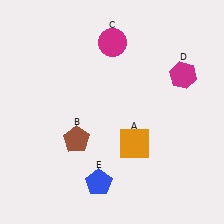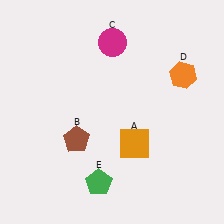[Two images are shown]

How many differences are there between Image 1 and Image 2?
There are 2 differences between the two images.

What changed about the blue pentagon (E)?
In Image 1, E is blue. In Image 2, it changed to green.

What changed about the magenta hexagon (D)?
In Image 1, D is magenta. In Image 2, it changed to orange.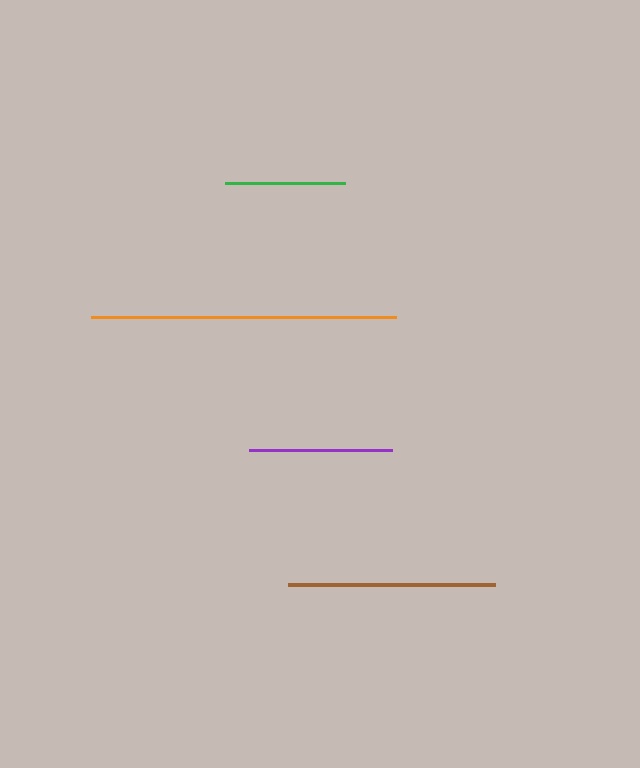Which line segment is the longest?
The orange line is the longest at approximately 304 pixels.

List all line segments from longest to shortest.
From longest to shortest: orange, brown, purple, green.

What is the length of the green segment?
The green segment is approximately 120 pixels long.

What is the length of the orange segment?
The orange segment is approximately 304 pixels long.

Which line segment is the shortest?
The green line is the shortest at approximately 120 pixels.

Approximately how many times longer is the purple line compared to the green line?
The purple line is approximately 1.2 times the length of the green line.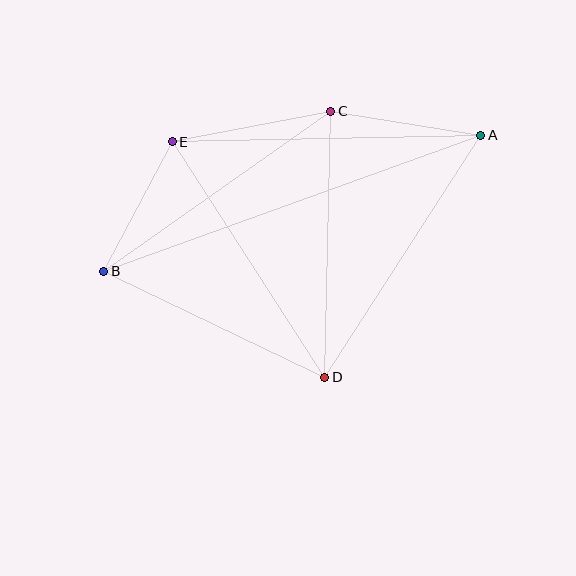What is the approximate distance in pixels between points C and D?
The distance between C and D is approximately 266 pixels.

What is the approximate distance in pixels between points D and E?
The distance between D and E is approximately 281 pixels.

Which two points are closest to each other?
Points B and E are closest to each other.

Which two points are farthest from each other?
Points A and B are farthest from each other.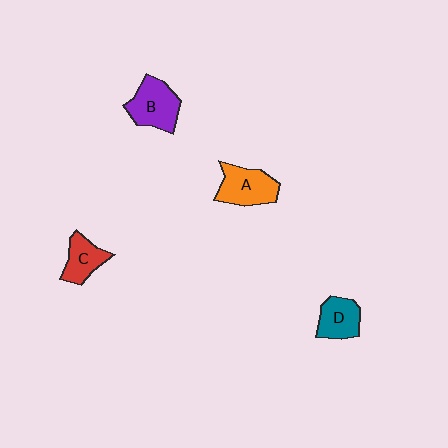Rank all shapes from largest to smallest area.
From largest to smallest: B (purple), A (orange), D (teal), C (red).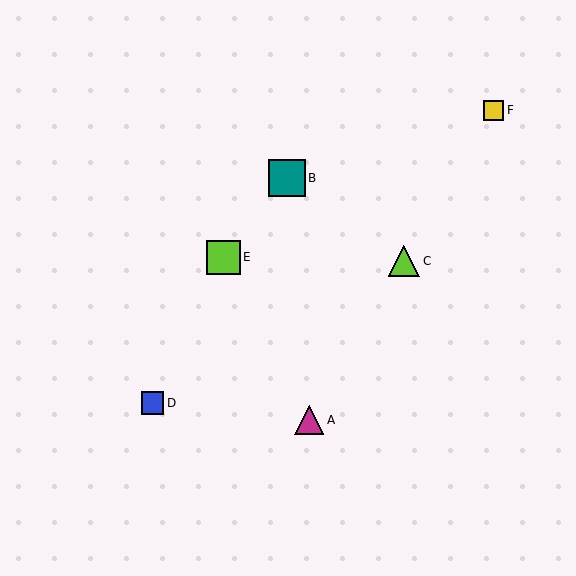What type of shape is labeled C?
Shape C is a lime triangle.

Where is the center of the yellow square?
The center of the yellow square is at (494, 110).